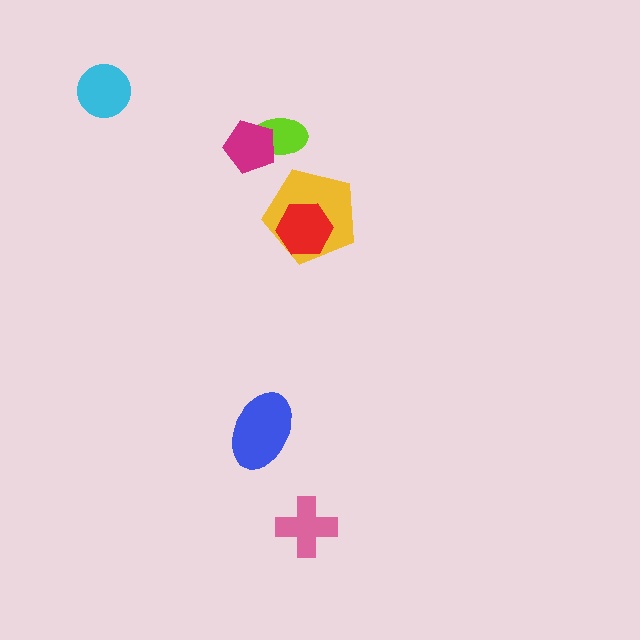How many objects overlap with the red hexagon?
1 object overlaps with the red hexagon.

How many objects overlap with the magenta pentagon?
1 object overlaps with the magenta pentagon.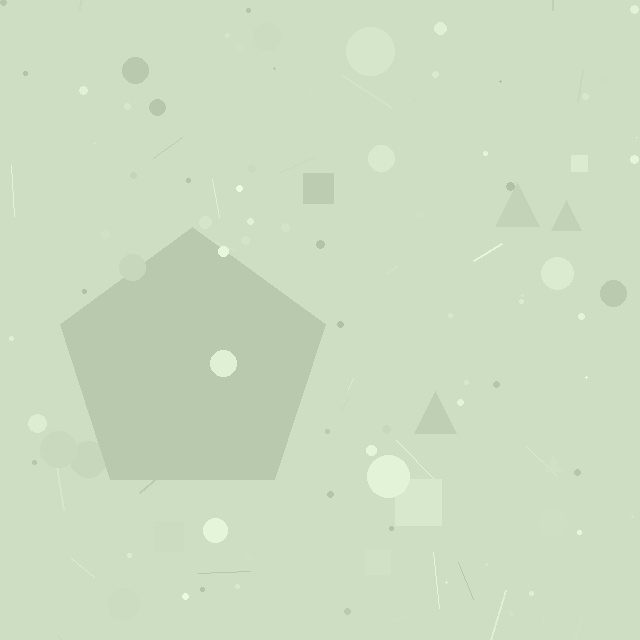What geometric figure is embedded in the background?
A pentagon is embedded in the background.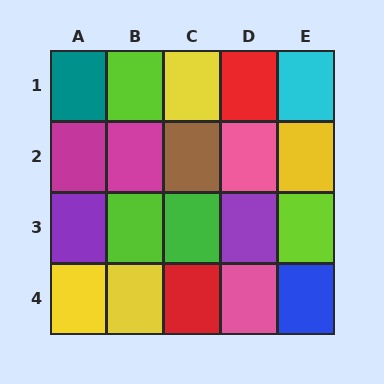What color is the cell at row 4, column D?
Pink.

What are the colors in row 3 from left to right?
Purple, lime, green, purple, lime.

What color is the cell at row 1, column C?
Yellow.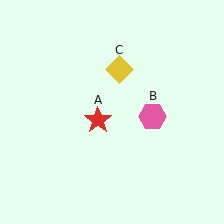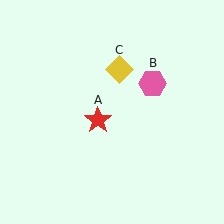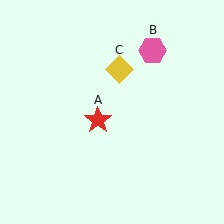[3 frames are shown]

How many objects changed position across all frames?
1 object changed position: pink hexagon (object B).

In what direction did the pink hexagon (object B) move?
The pink hexagon (object B) moved up.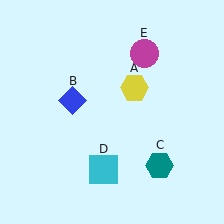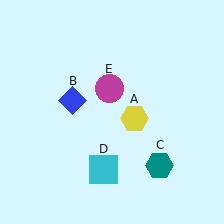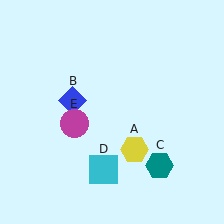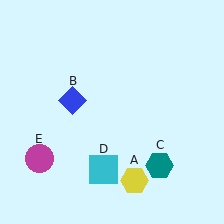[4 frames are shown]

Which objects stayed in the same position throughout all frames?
Blue diamond (object B) and teal hexagon (object C) and cyan square (object D) remained stationary.